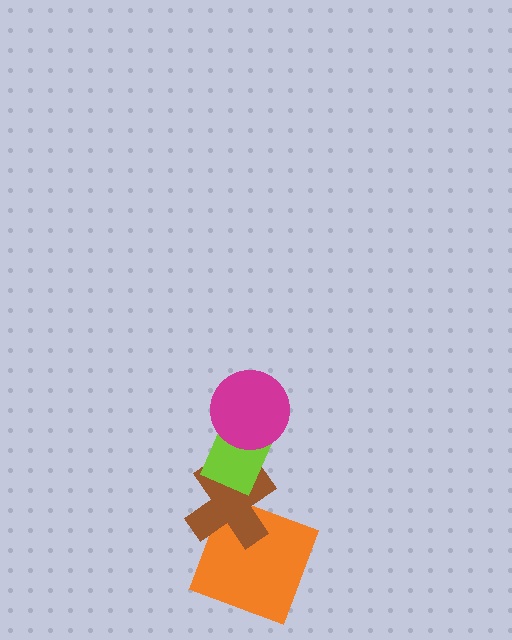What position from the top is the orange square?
The orange square is 4th from the top.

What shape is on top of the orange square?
The brown cross is on top of the orange square.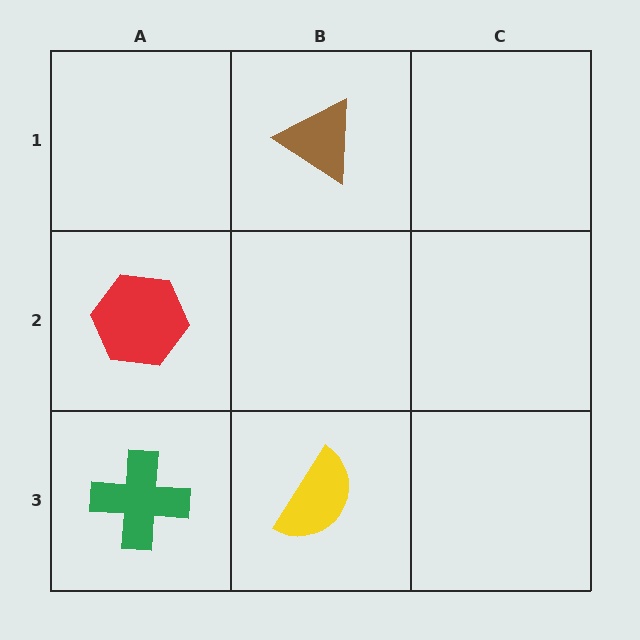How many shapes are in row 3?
2 shapes.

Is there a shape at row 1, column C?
No, that cell is empty.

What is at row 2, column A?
A red hexagon.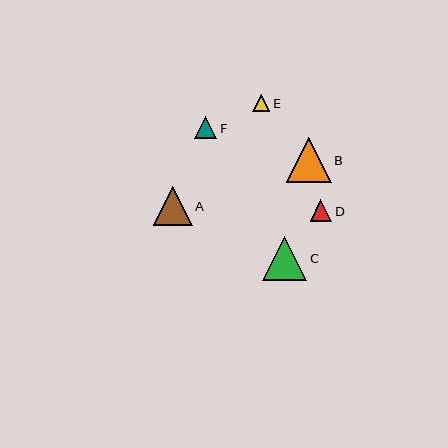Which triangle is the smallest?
Triangle E is the smallest with a size of approximately 17 pixels.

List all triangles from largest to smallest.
From largest to smallest: B, C, A, F, D, E.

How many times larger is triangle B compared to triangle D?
Triangle B is approximately 2.1 times the size of triangle D.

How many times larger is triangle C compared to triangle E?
Triangle C is approximately 2.6 times the size of triangle E.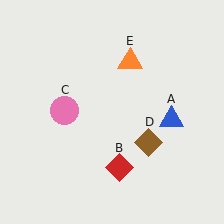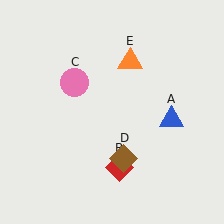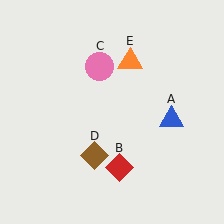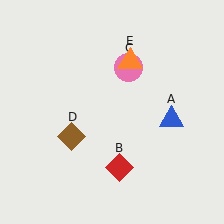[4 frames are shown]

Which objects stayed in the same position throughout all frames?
Blue triangle (object A) and red diamond (object B) and orange triangle (object E) remained stationary.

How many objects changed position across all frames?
2 objects changed position: pink circle (object C), brown diamond (object D).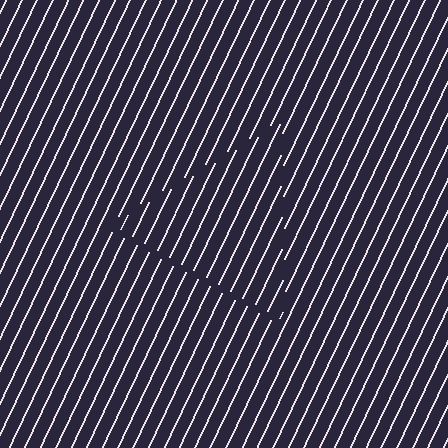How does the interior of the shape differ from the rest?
The interior of the shape contains the same grating, shifted by half a period — the contour is defined by the phase discontinuity where line-ends from the inner and outer gratings abut.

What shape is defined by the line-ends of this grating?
An illusory triangle. The interior of the shape contains the same grating, shifted by half a period — the contour is defined by the phase discontinuity where line-ends from the inner and outer gratings abut.